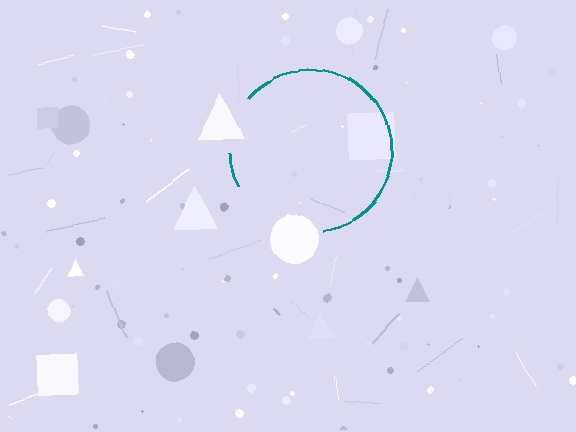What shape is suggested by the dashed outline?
The dashed outline suggests a circle.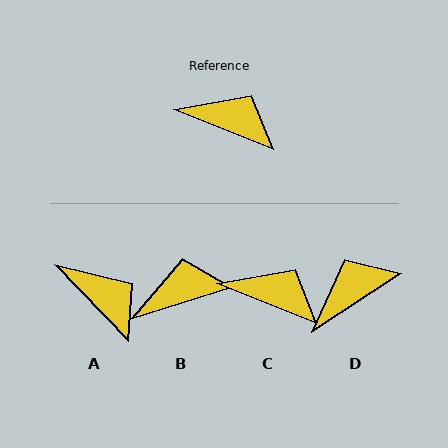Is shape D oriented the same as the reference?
No, it is off by about 55 degrees.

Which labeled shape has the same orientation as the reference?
C.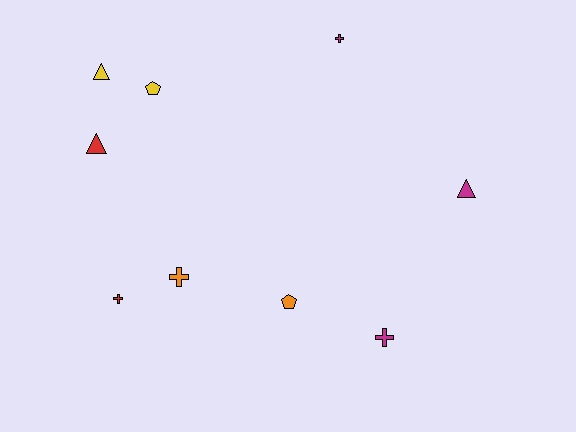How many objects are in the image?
There are 9 objects.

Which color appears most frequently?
Magenta, with 3 objects.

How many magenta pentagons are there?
There are no magenta pentagons.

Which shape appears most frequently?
Cross, with 4 objects.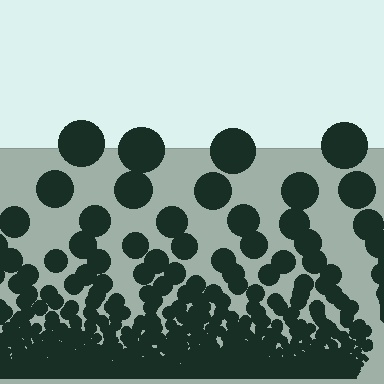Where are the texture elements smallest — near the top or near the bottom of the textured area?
Near the bottom.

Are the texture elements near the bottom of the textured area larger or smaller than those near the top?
Smaller. The gradient is inverted — elements near the bottom are smaller and denser.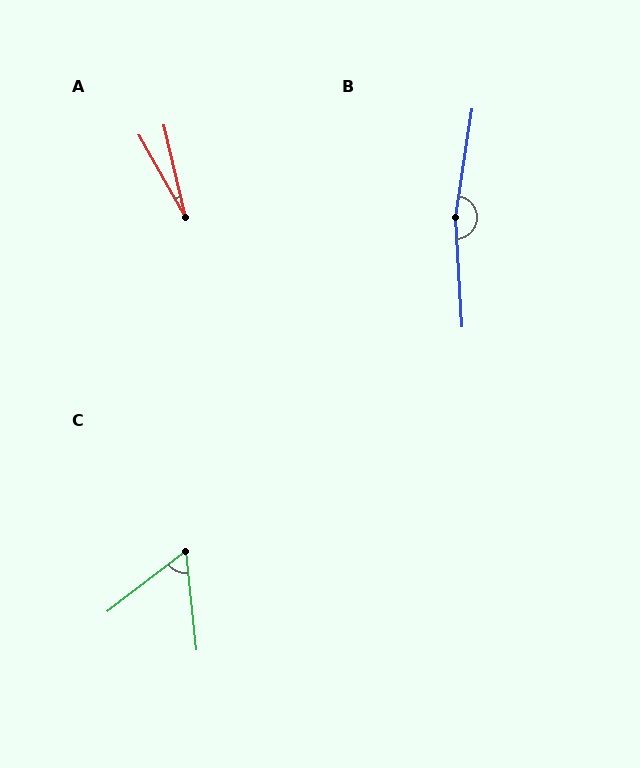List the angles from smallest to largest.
A (16°), C (58°), B (168°).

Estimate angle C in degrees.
Approximately 58 degrees.